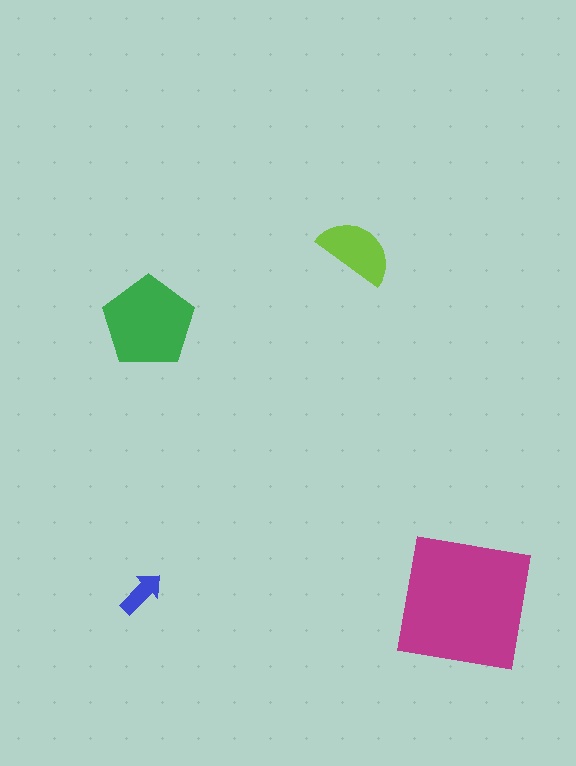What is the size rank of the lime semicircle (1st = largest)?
3rd.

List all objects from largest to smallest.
The magenta square, the green pentagon, the lime semicircle, the blue arrow.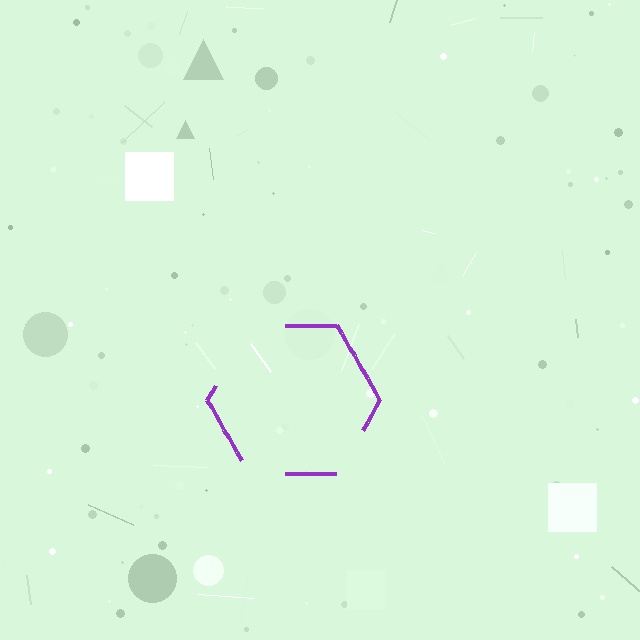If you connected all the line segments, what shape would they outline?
They would outline a hexagon.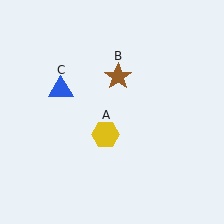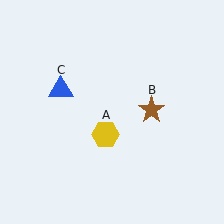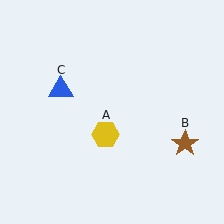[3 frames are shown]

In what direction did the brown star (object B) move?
The brown star (object B) moved down and to the right.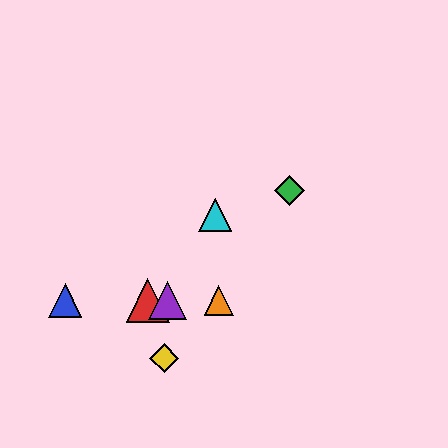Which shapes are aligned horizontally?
The red triangle, the blue triangle, the purple triangle, the orange triangle are aligned horizontally.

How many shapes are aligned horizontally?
4 shapes (the red triangle, the blue triangle, the purple triangle, the orange triangle) are aligned horizontally.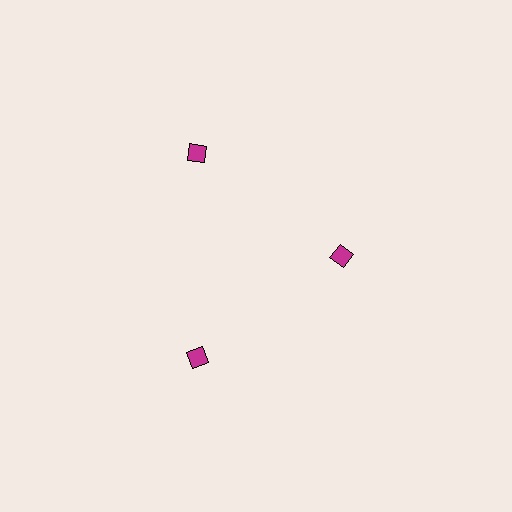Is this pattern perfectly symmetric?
No. The 3 magenta diamonds are arranged in a ring, but one element near the 3 o'clock position is pulled inward toward the center, breaking the 3-fold rotational symmetry.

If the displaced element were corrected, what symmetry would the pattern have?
It would have 3-fold rotational symmetry — the pattern would map onto itself every 120 degrees.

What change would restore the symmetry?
The symmetry would be restored by moving it outward, back onto the ring so that all 3 diamonds sit at equal angles and equal distance from the center.